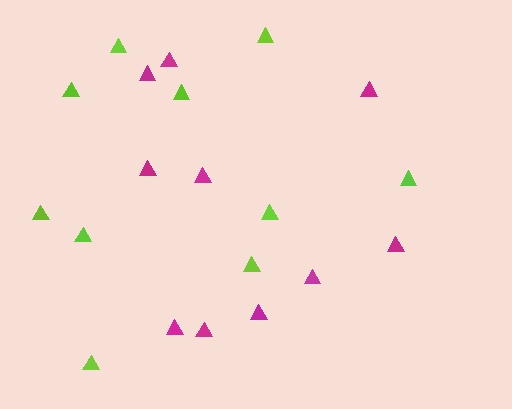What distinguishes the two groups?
There are 2 groups: one group of lime triangles (10) and one group of magenta triangles (10).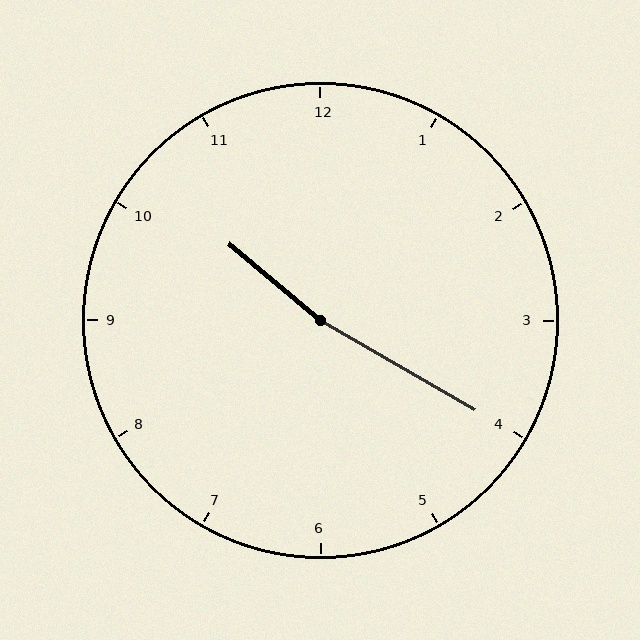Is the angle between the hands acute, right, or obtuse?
It is obtuse.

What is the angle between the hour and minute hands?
Approximately 170 degrees.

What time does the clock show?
10:20.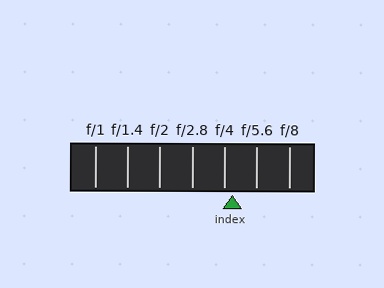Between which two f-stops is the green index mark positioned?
The index mark is between f/4 and f/5.6.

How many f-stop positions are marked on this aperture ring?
There are 7 f-stop positions marked.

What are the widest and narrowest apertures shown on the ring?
The widest aperture shown is f/1 and the narrowest is f/8.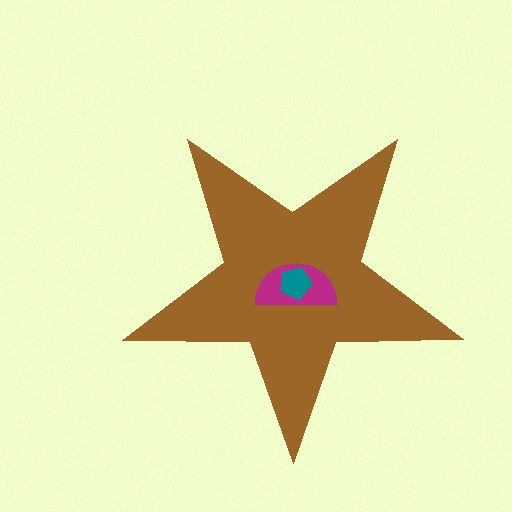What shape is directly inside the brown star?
The magenta semicircle.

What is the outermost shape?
The brown star.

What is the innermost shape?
The teal pentagon.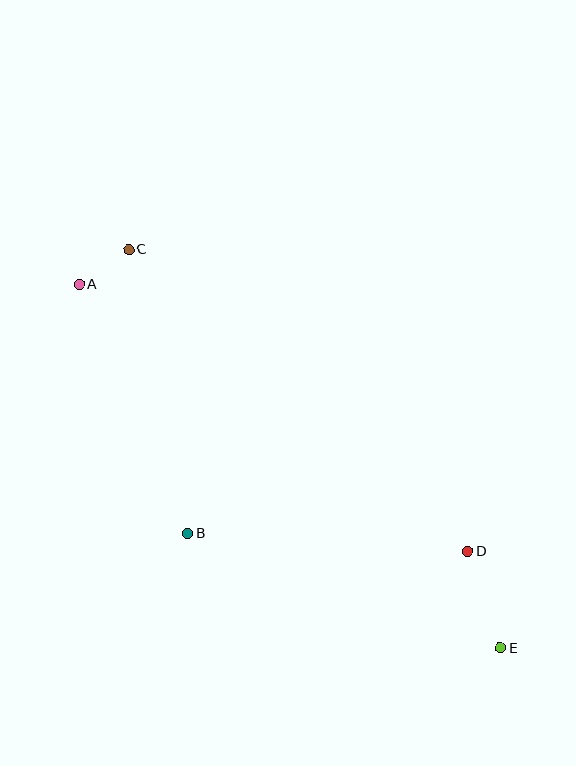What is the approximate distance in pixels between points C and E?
The distance between C and E is approximately 545 pixels.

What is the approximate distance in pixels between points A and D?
The distance between A and D is approximately 471 pixels.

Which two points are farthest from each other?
Points A and E are farthest from each other.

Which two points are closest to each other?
Points A and C are closest to each other.